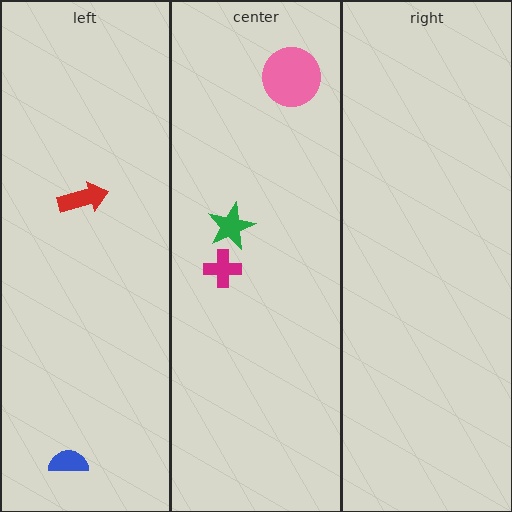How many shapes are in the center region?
3.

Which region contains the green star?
The center region.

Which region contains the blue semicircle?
The left region.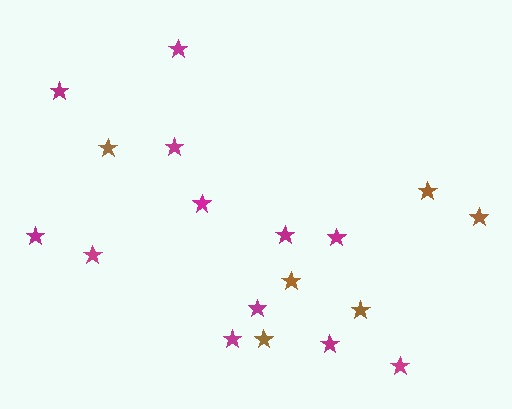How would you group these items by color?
There are 2 groups: one group of brown stars (6) and one group of magenta stars (12).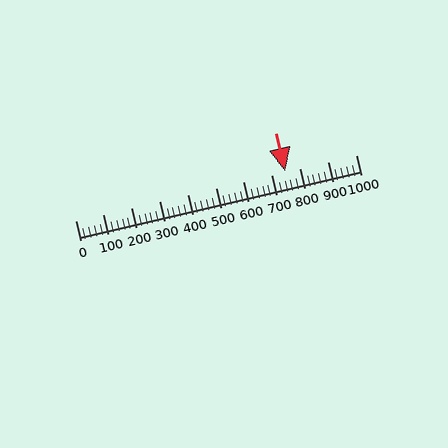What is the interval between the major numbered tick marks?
The major tick marks are spaced 100 units apart.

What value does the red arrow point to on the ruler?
The red arrow points to approximately 747.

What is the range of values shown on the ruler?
The ruler shows values from 0 to 1000.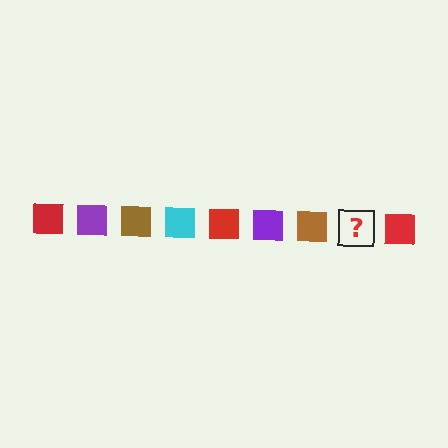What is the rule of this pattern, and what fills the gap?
The rule is that the pattern cycles through red, purple, brown, cyan squares. The gap should be filled with a cyan square.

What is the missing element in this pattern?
The missing element is a cyan square.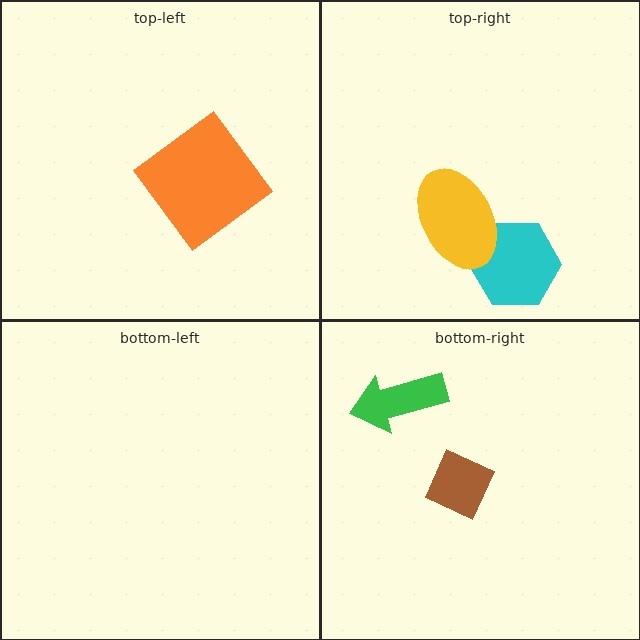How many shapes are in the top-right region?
2.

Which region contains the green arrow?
The bottom-right region.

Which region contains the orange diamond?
The top-left region.